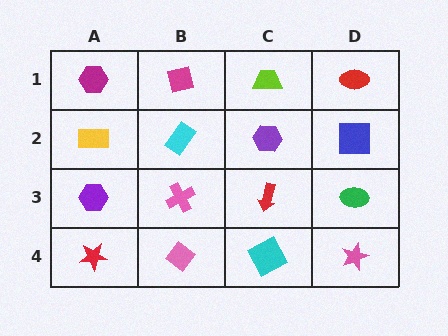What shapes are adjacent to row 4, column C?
A red arrow (row 3, column C), a pink diamond (row 4, column B), a pink star (row 4, column D).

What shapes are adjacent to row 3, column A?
A yellow rectangle (row 2, column A), a red star (row 4, column A), a pink cross (row 3, column B).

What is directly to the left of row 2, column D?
A purple hexagon.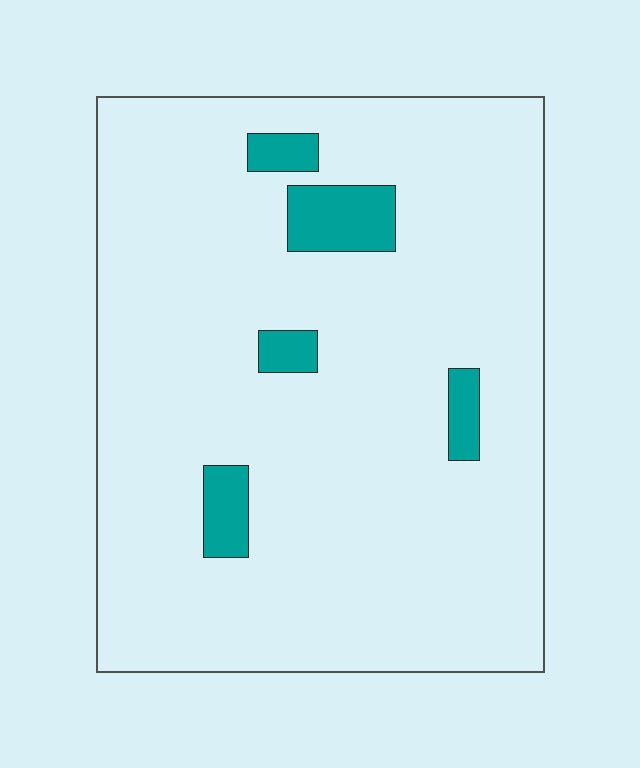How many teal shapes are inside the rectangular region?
5.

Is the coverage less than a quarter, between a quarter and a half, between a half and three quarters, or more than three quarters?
Less than a quarter.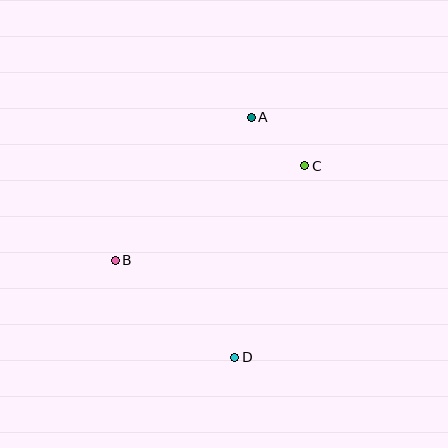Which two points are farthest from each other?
Points A and D are farthest from each other.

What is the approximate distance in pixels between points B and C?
The distance between B and C is approximately 212 pixels.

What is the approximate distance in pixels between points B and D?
The distance between B and D is approximately 154 pixels.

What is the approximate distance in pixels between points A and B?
The distance between A and B is approximately 198 pixels.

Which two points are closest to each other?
Points A and C are closest to each other.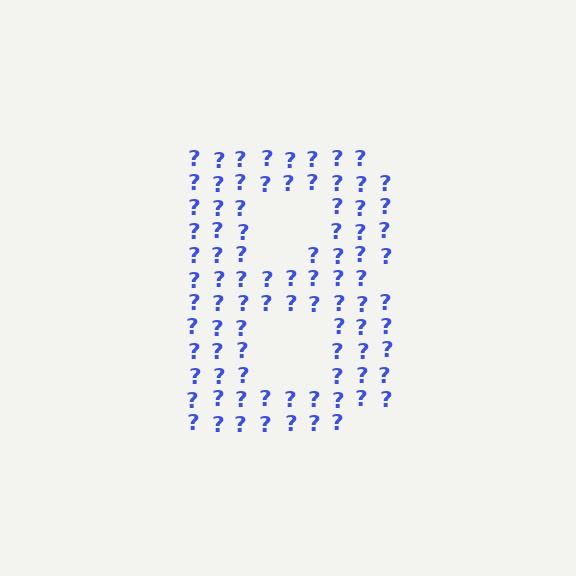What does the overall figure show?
The overall figure shows the letter B.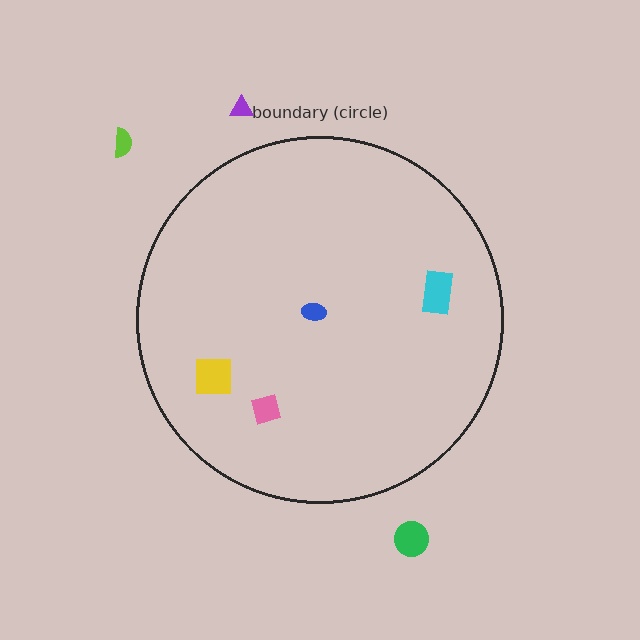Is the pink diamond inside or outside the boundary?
Inside.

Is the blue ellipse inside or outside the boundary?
Inside.